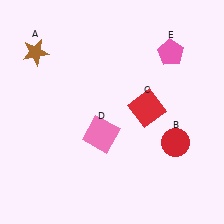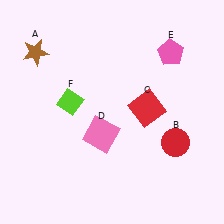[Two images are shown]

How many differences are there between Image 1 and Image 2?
There is 1 difference between the two images.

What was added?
A lime diamond (F) was added in Image 2.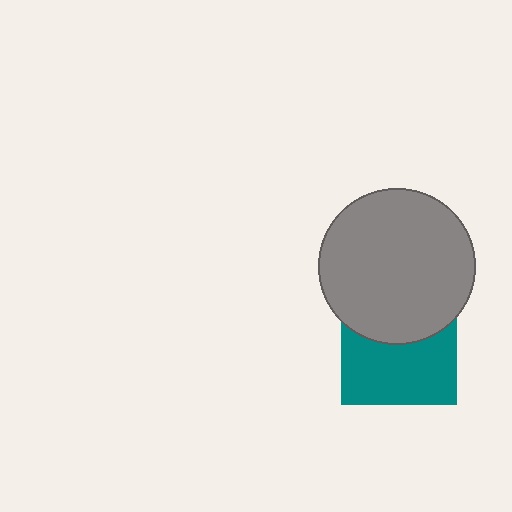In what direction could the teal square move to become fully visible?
The teal square could move down. That would shift it out from behind the gray circle entirely.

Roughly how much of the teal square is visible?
About half of it is visible (roughly 59%).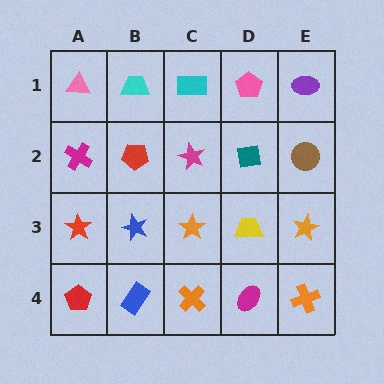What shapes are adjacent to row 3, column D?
A teal square (row 2, column D), a magenta ellipse (row 4, column D), an orange star (row 3, column C), an orange star (row 3, column E).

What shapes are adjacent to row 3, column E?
A brown circle (row 2, column E), an orange cross (row 4, column E), a yellow trapezoid (row 3, column D).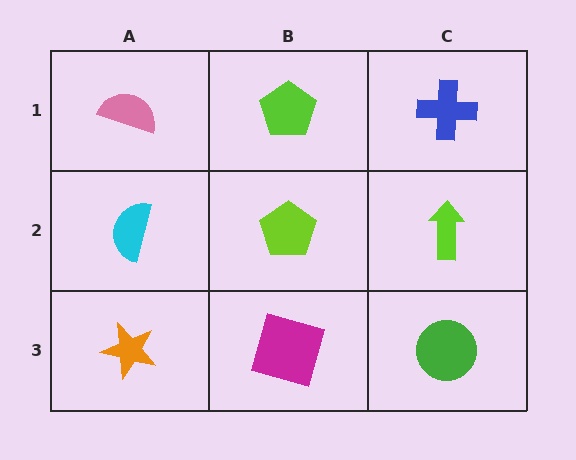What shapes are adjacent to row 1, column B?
A lime pentagon (row 2, column B), a pink semicircle (row 1, column A), a blue cross (row 1, column C).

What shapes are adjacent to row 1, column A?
A cyan semicircle (row 2, column A), a lime pentagon (row 1, column B).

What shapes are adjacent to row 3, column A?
A cyan semicircle (row 2, column A), a magenta square (row 3, column B).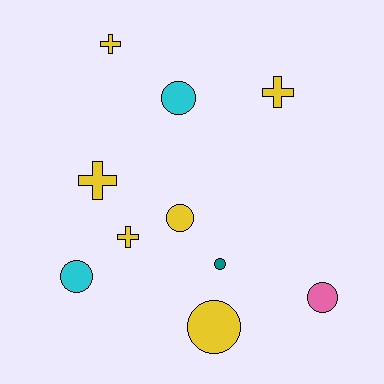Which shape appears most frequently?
Circle, with 6 objects.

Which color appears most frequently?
Yellow, with 6 objects.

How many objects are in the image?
There are 10 objects.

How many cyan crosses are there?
There are no cyan crosses.